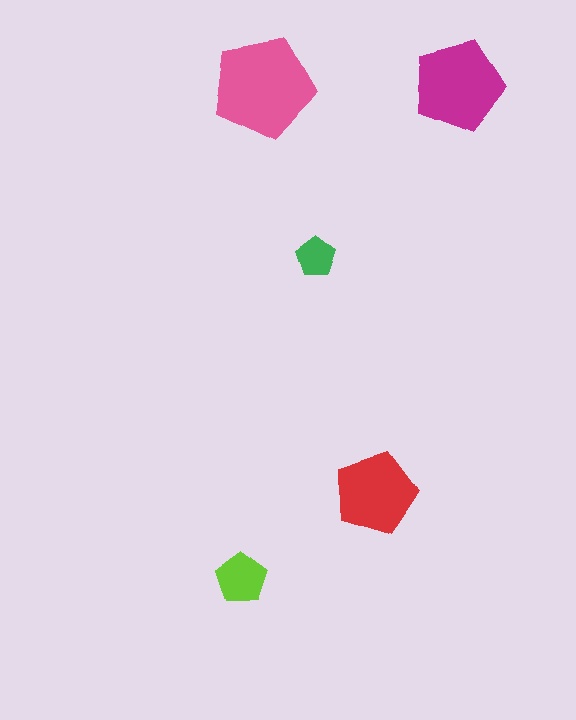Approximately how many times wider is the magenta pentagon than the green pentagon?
About 2.5 times wider.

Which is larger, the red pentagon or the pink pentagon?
The pink one.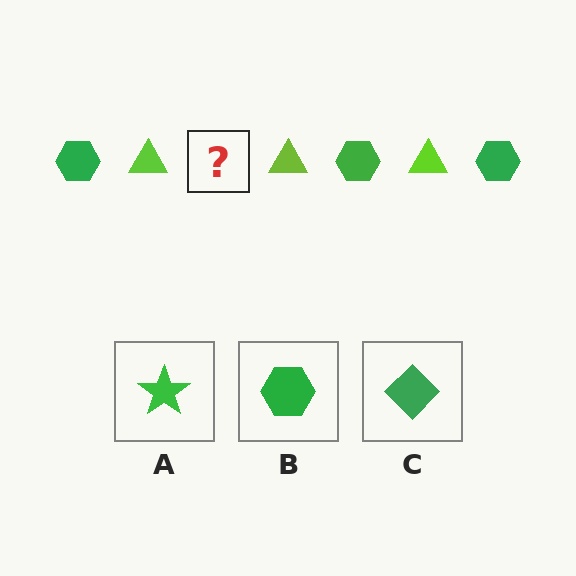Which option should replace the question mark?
Option B.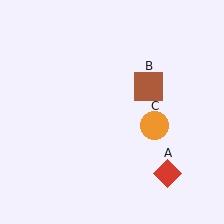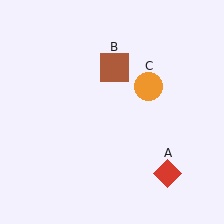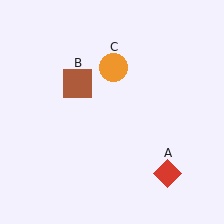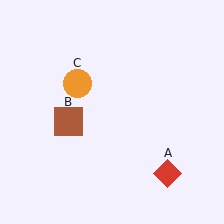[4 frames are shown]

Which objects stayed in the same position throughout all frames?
Red diamond (object A) remained stationary.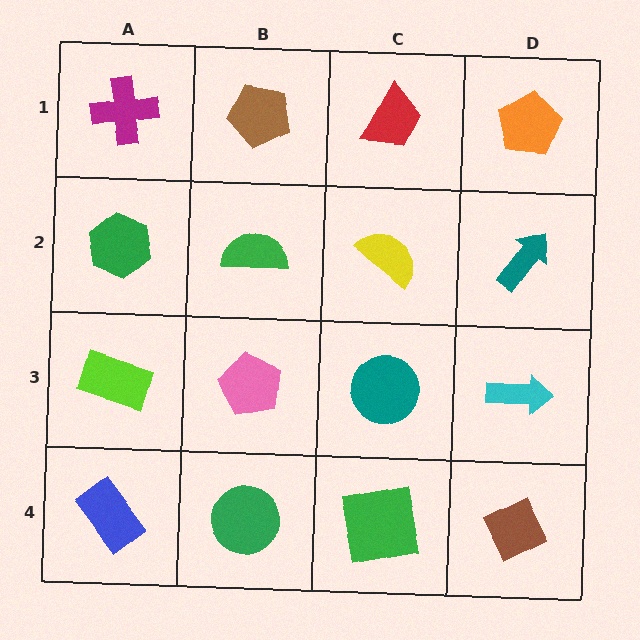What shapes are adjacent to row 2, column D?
An orange pentagon (row 1, column D), a cyan arrow (row 3, column D), a yellow semicircle (row 2, column C).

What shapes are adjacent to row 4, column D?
A cyan arrow (row 3, column D), a green square (row 4, column C).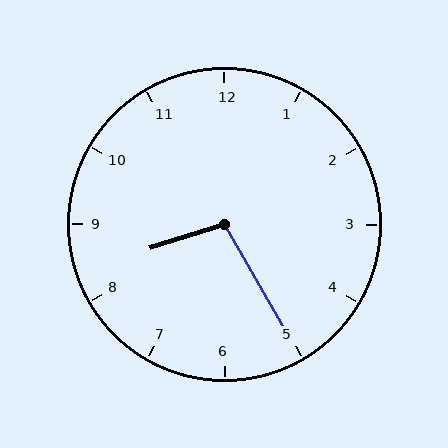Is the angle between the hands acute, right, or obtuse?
It is obtuse.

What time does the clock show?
8:25.